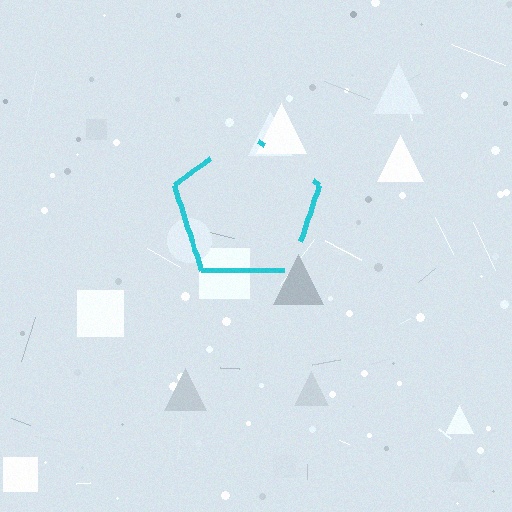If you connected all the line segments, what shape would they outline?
They would outline a pentagon.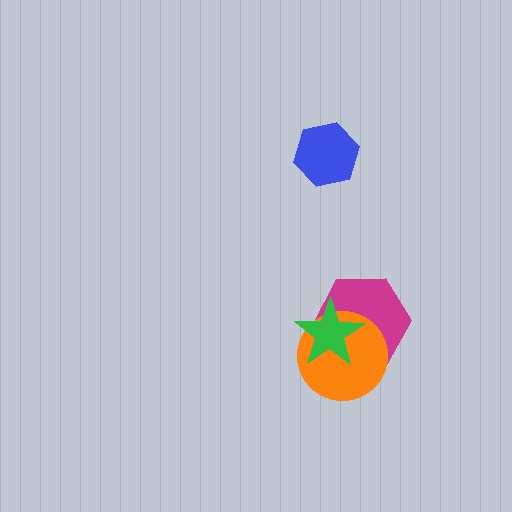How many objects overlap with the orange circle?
2 objects overlap with the orange circle.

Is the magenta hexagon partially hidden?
Yes, it is partially covered by another shape.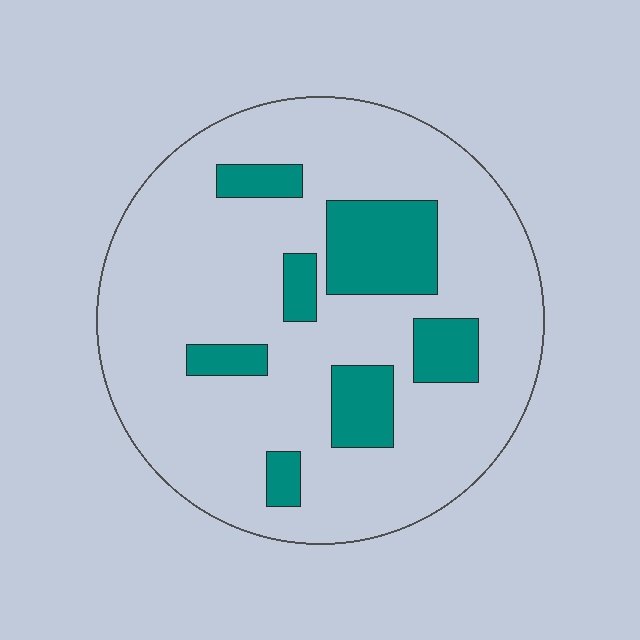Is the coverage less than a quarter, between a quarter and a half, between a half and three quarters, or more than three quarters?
Less than a quarter.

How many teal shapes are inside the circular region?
7.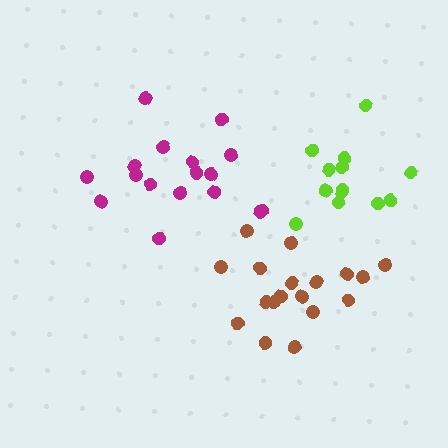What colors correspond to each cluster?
The clusters are colored: brown, magenta, lime.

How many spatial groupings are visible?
There are 3 spatial groupings.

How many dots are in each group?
Group 1: 18 dots, Group 2: 17 dots, Group 3: 13 dots (48 total).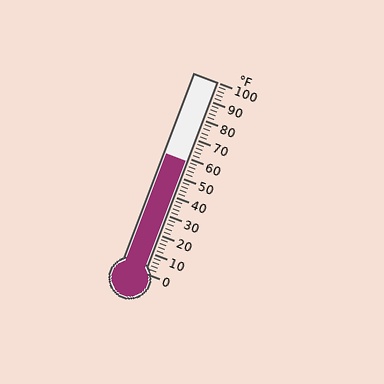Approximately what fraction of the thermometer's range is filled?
The thermometer is filled to approximately 60% of its range.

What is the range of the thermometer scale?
The thermometer scale ranges from 0°F to 100°F.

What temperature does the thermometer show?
The thermometer shows approximately 58°F.